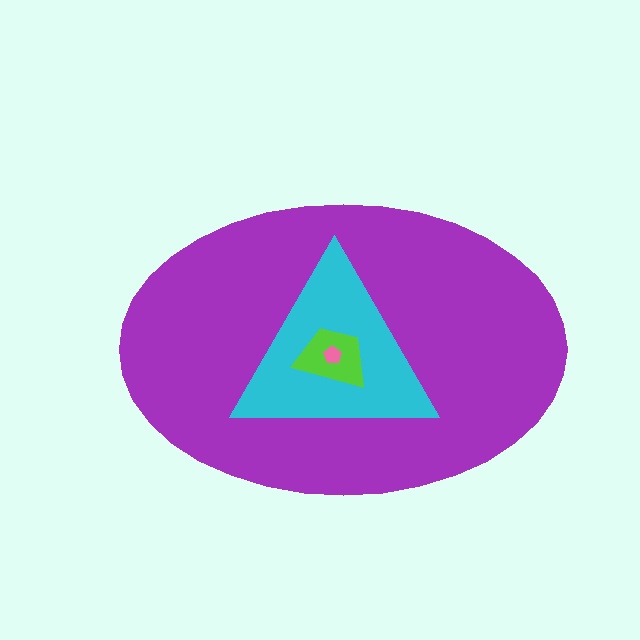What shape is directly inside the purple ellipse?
The cyan triangle.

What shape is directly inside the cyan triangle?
The lime trapezoid.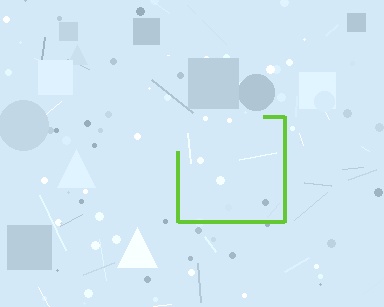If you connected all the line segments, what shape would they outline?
They would outline a square.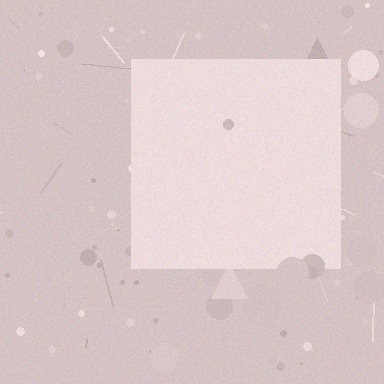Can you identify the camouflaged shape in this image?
The camouflaged shape is a square.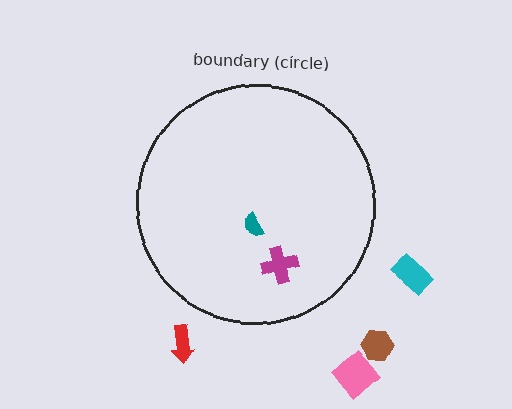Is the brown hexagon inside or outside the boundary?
Outside.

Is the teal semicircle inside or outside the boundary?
Inside.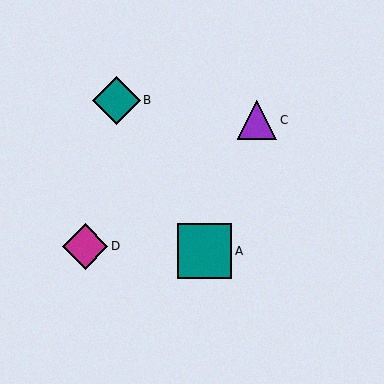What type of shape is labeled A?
Shape A is a teal square.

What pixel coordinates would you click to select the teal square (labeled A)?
Click at (205, 251) to select the teal square A.